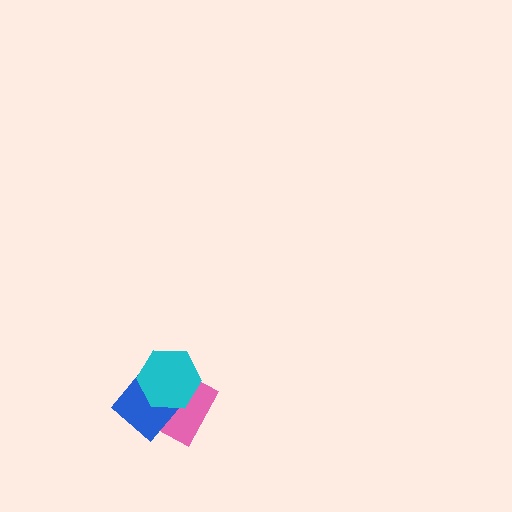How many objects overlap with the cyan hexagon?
2 objects overlap with the cyan hexagon.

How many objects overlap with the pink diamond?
2 objects overlap with the pink diamond.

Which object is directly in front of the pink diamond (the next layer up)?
The blue diamond is directly in front of the pink diamond.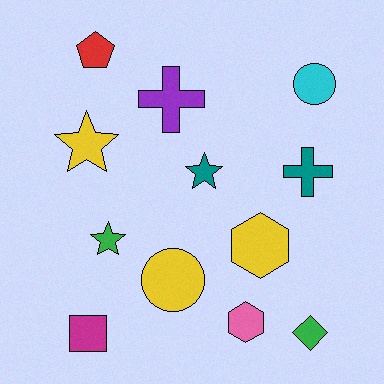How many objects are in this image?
There are 12 objects.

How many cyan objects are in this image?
There is 1 cyan object.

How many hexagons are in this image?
There are 2 hexagons.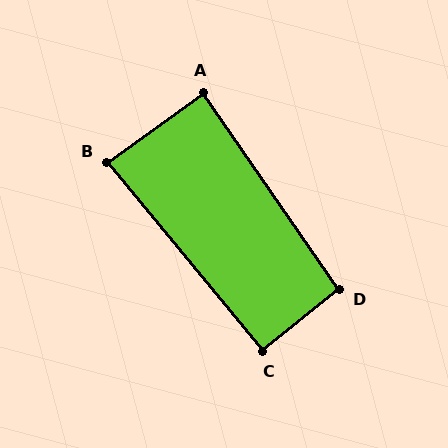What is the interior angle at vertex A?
Approximately 89 degrees (approximately right).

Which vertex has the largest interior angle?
D, at approximately 94 degrees.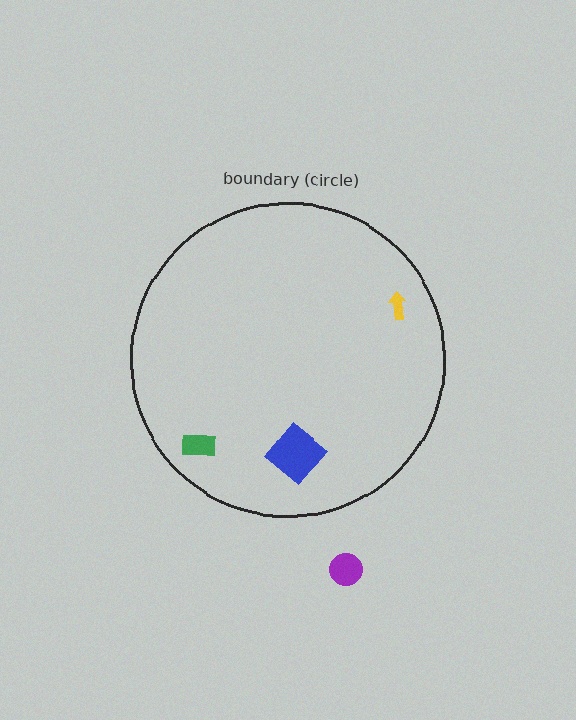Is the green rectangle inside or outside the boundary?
Inside.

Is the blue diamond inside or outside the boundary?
Inside.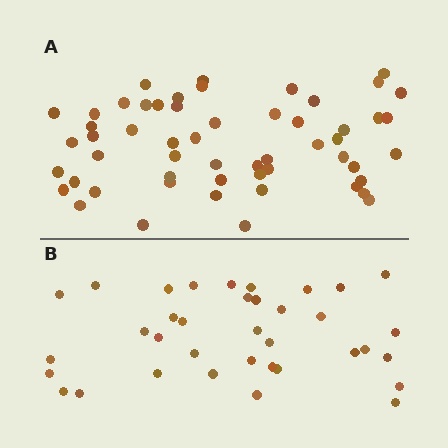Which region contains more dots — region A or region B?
Region A (the top region) has more dots.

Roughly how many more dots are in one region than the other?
Region A has approximately 20 more dots than region B.